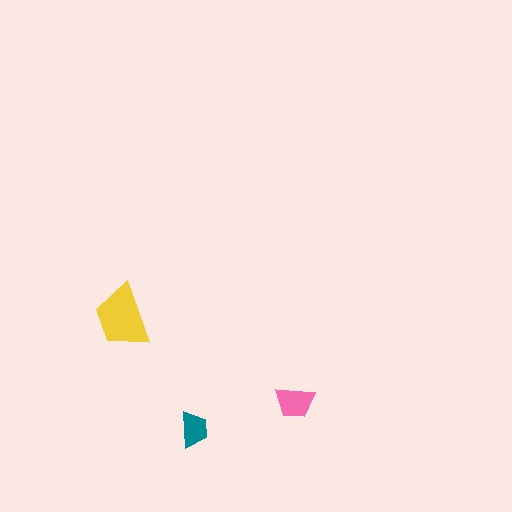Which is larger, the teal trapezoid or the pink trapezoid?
The pink one.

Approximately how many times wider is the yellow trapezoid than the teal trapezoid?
About 2 times wider.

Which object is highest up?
The yellow trapezoid is topmost.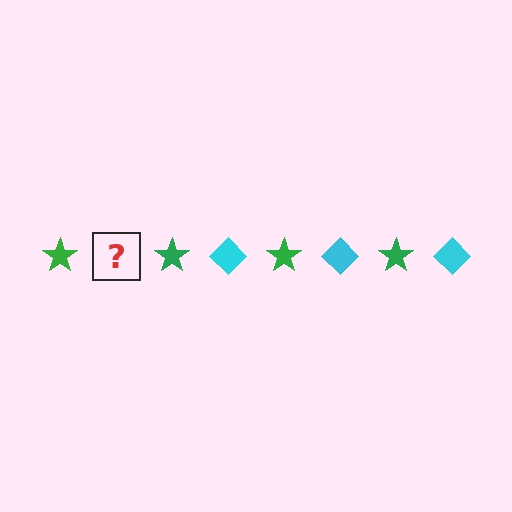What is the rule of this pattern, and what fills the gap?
The rule is that the pattern alternates between green star and cyan diamond. The gap should be filled with a cyan diamond.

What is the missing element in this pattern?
The missing element is a cyan diamond.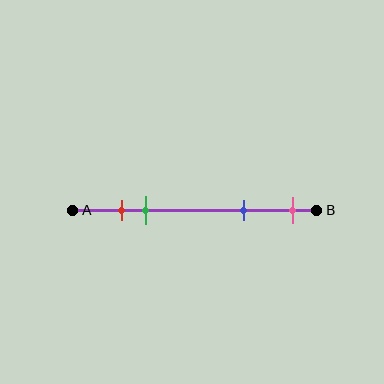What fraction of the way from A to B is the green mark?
The green mark is approximately 30% (0.3) of the way from A to B.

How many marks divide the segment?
There are 4 marks dividing the segment.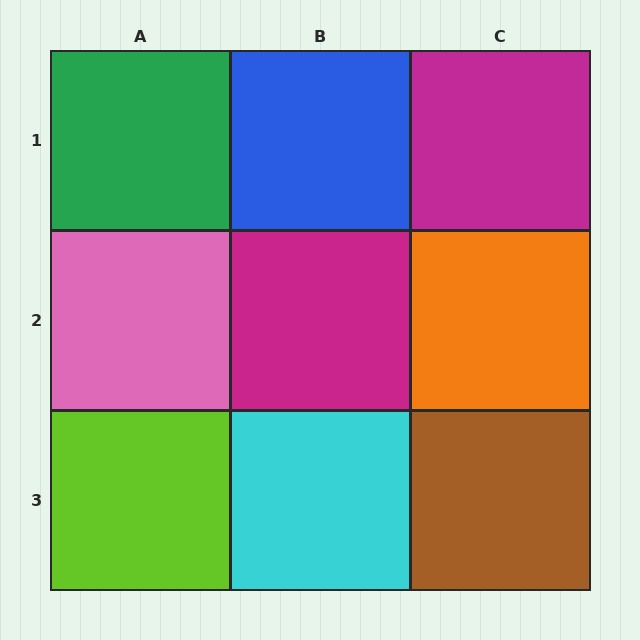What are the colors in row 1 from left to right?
Green, blue, magenta.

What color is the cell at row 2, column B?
Magenta.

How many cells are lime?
1 cell is lime.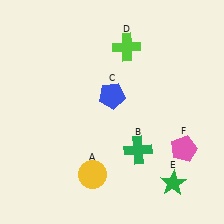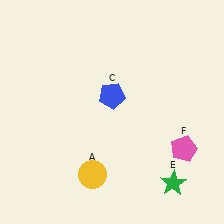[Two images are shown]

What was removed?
The green cross (B), the lime cross (D) were removed in Image 2.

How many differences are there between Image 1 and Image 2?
There are 2 differences between the two images.